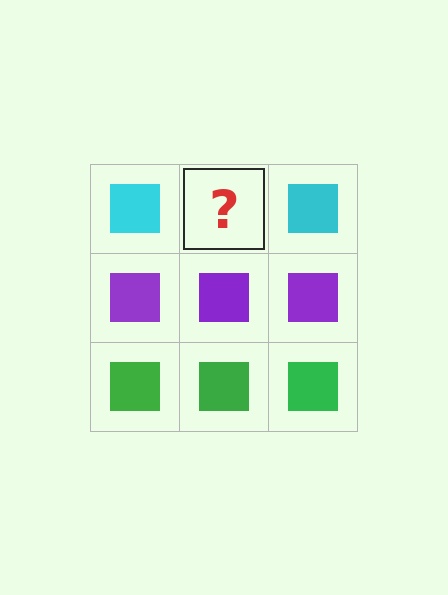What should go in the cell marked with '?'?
The missing cell should contain a cyan square.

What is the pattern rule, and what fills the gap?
The rule is that each row has a consistent color. The gap should be filled with a cyan square.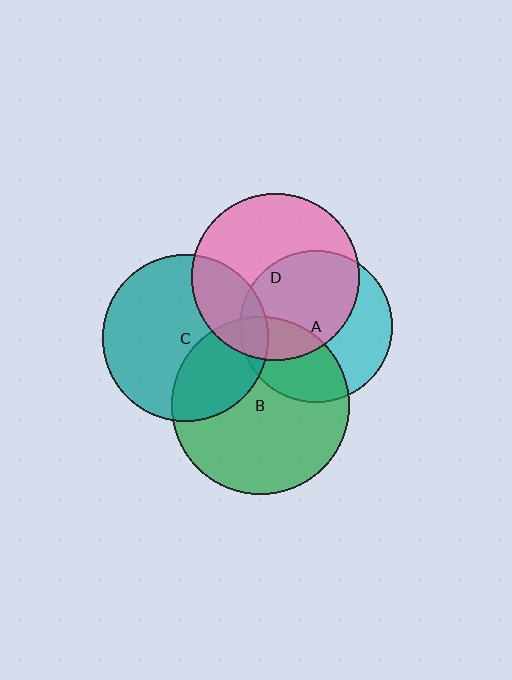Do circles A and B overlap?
Yes.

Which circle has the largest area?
Circle B (green).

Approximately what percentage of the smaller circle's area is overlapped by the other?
Approximately 35%.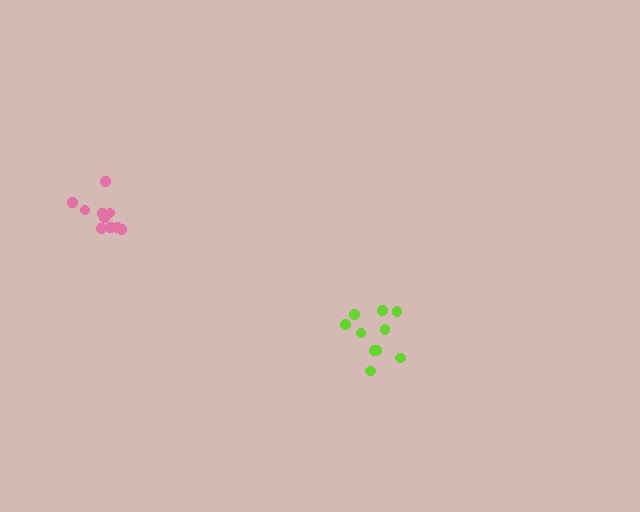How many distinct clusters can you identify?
There are 2 distinct clusters.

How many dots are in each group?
Group 1: 10 dots, Group 2: 10 dots (20 total).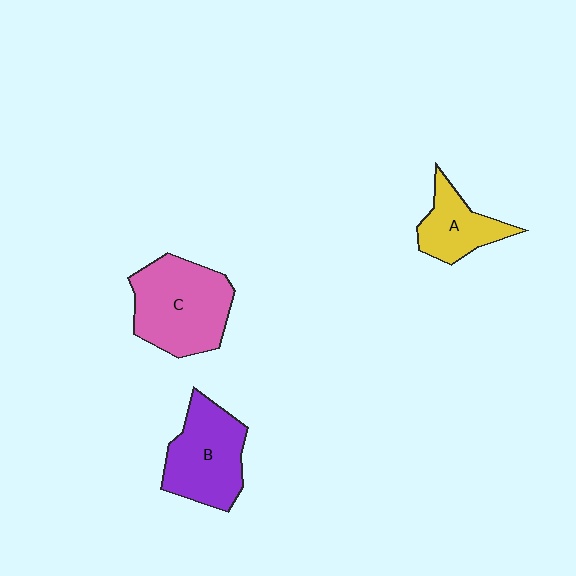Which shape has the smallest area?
Shape A (yellow).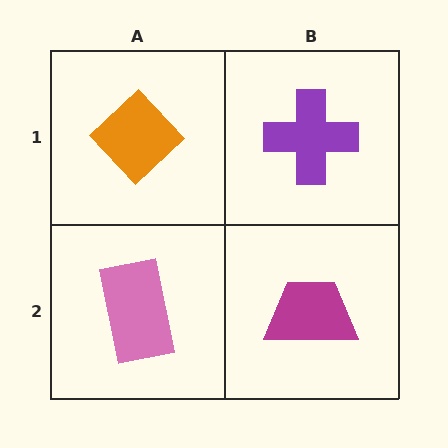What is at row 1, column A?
An orange diamond.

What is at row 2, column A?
A pink rectangle.